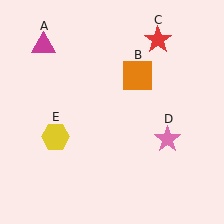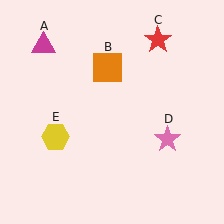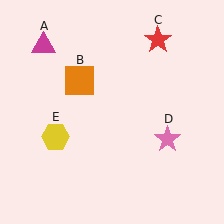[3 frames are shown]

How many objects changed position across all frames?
1 object changed position: orange square (object B).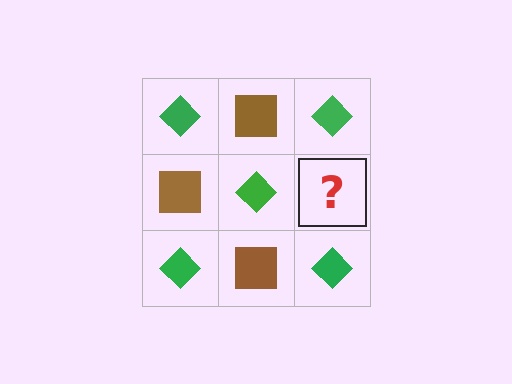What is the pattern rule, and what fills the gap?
The rule is that it alternates green diamond and brown square in a checkerboard pattern. The gap should be filled with a brown square.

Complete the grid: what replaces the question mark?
The question mark should be replaced with a brown square.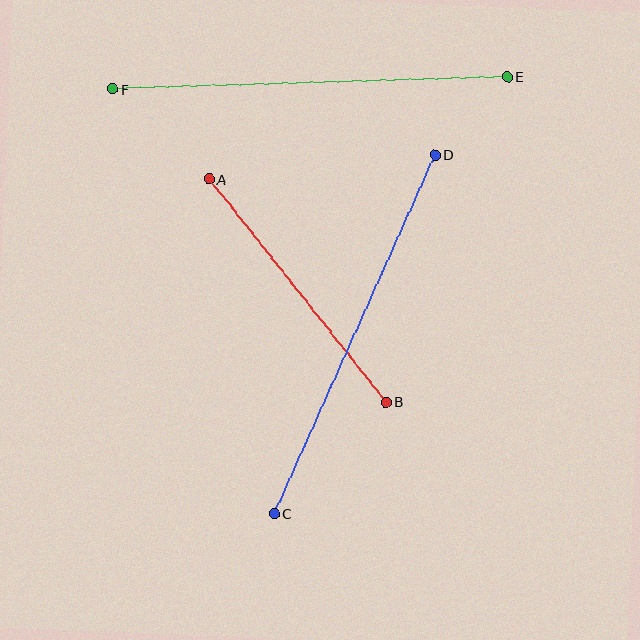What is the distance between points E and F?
The distance is approximately 394 pixels.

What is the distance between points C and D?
The distance is approximately 393 pixels.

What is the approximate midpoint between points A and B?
The midpoint is at approximately (297, 290) pixels.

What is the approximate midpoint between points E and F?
The midpoint is at approximately (310, 83) pixels.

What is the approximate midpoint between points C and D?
The midpoint is at approximately (355, 334) pixels.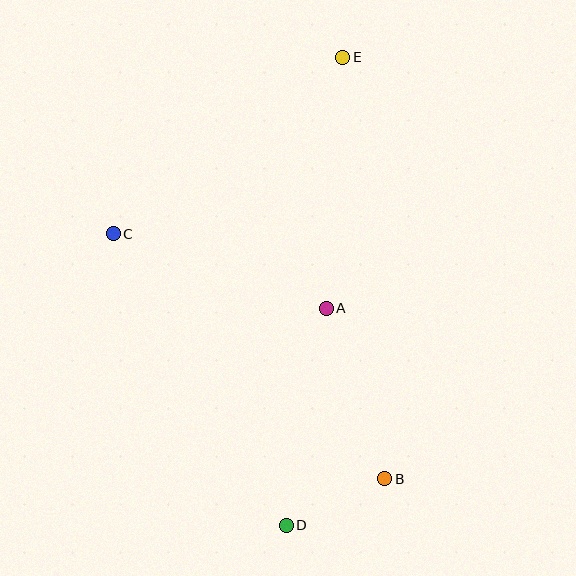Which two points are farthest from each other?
Points D and E are farthest from each other.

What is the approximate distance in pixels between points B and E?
The distance between B and E is approximately 423 pixels.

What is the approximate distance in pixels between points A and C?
The distance between A and C is approximately 226 pixels.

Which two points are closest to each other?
Points B and D are closest to each other.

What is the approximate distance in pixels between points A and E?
The distance between A and E is approximately 251 pixels.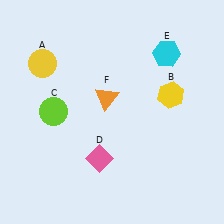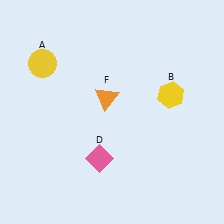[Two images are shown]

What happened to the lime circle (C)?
The lime circle (C) was removed in Image 2. It was in the top-left area of Image 1.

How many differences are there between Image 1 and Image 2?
There are 2 differences between the two images.